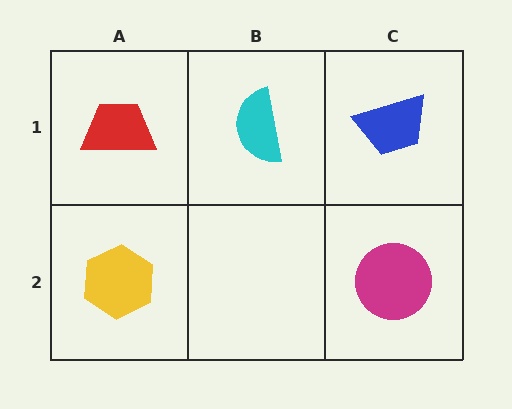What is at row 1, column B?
A cyan semicircle.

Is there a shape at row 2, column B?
No, that cell is empty.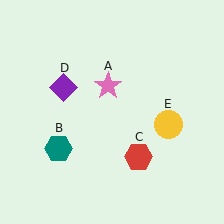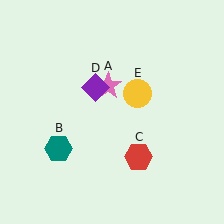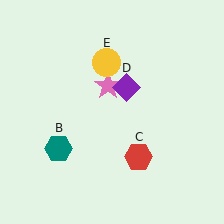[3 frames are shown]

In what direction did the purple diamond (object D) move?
The purple diamond (object D) moved right.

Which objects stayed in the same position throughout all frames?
Pink star (object A) and teal hexagon (object B) and red hexagon (object C) remained stationary.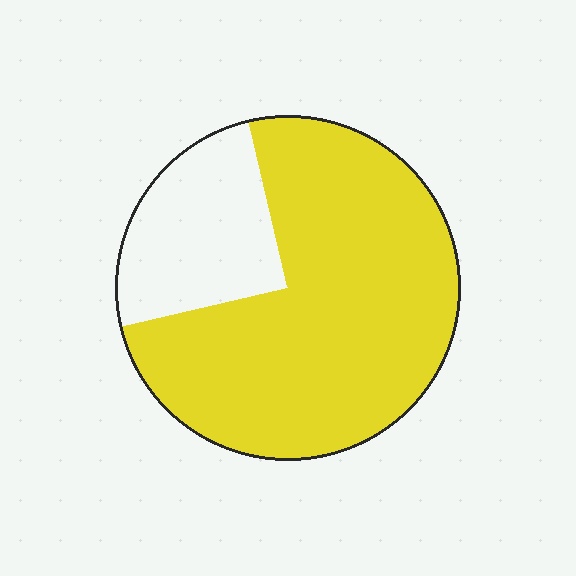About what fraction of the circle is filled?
About three quarters (3/4).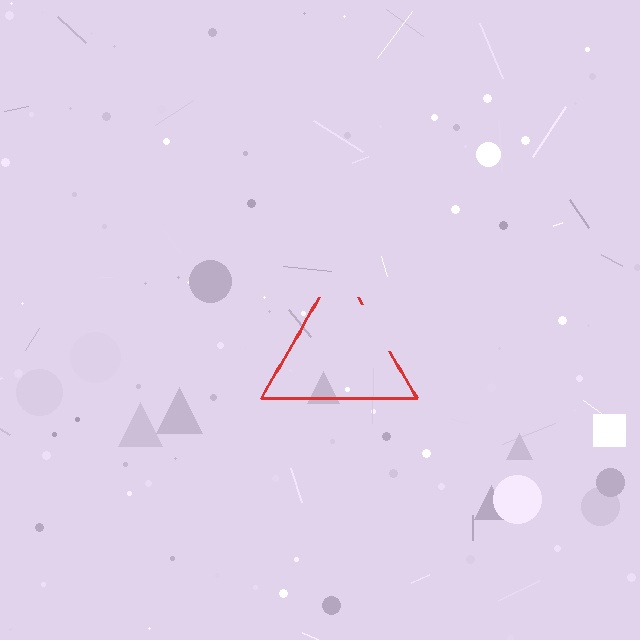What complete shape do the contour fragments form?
The contour fragments form a triangle.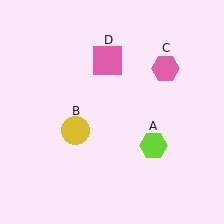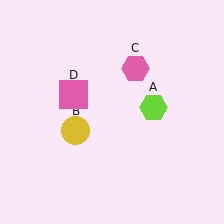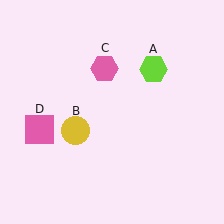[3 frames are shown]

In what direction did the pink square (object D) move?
The pink square (object D) moved down and to the left.